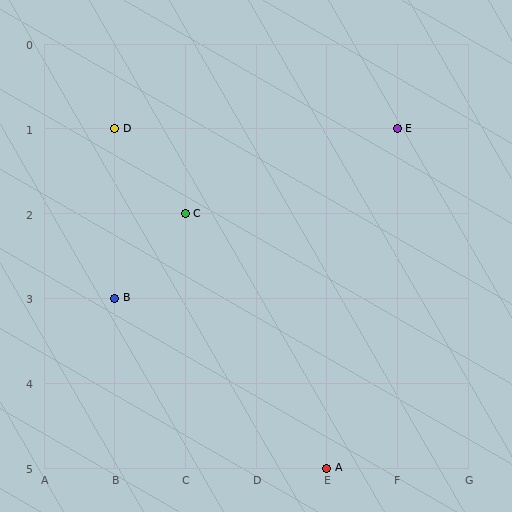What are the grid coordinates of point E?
Point E is at grid coordinates (F, 1).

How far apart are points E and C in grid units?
Points E and C are 3 columns and 1 row apart (about 3.2 grid units diagonally).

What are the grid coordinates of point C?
Point C is at grid coordinates (C, 2).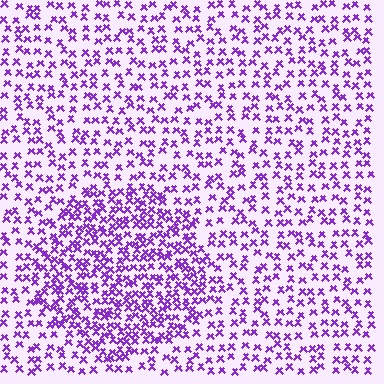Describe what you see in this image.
The image contains small purple elements arranged at two different densities. A circle-shaped region is visible where the elements are more densely packed than the surrounding area.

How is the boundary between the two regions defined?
The boundary is defined by a change in element density (approximately 1.9x ratio). All elements are the same color, size, and shape.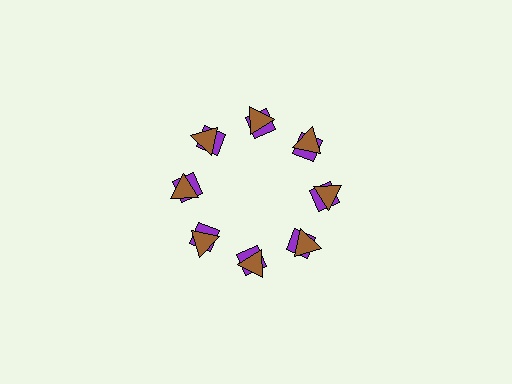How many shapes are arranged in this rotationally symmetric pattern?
There are 16 shapes, arranged in 8 groups of 2.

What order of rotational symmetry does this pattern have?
This pattern has 8-fold rotational symmetry.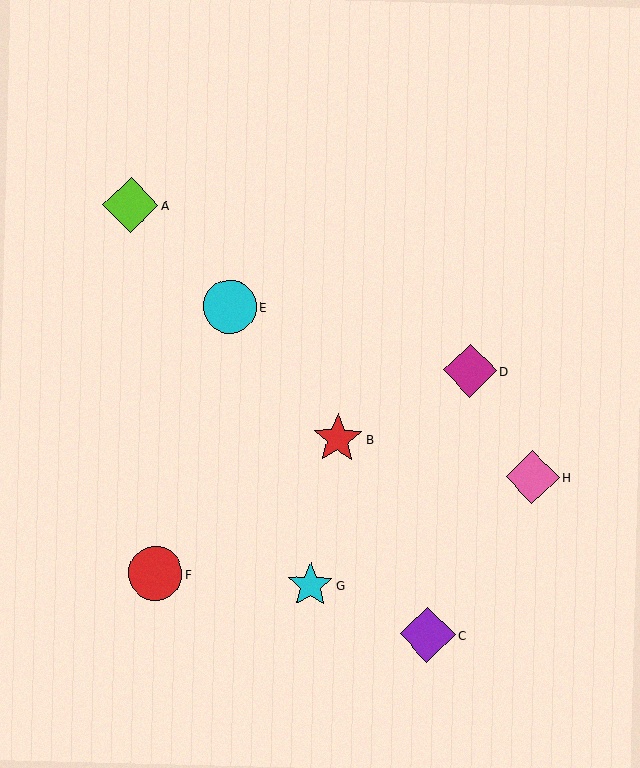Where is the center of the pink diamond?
The center of the pink diamond is at (532, 477).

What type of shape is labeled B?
Shape B is a red star.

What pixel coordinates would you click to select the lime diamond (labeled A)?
Click at (131, 205) to select the lime diamond A.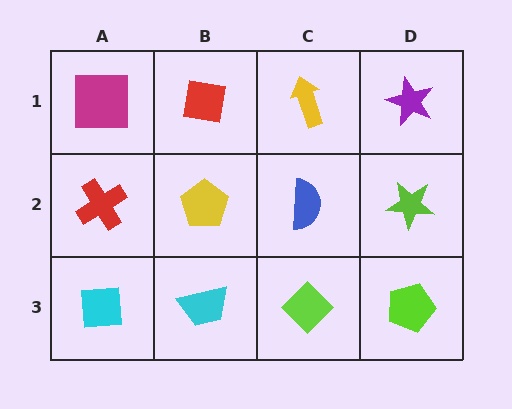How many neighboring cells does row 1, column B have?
3.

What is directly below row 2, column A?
A cyan square.